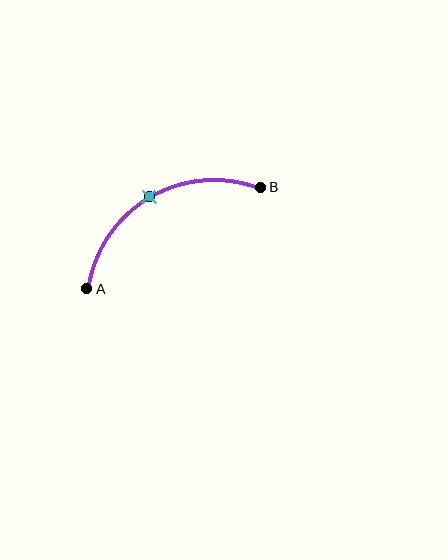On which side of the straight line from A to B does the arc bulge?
The arc bulges above the straight line connecting A and B.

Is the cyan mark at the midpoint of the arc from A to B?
Yes. The cyan mark lies on the arc at equal arc-length from both A and B — it is the arc midpoint.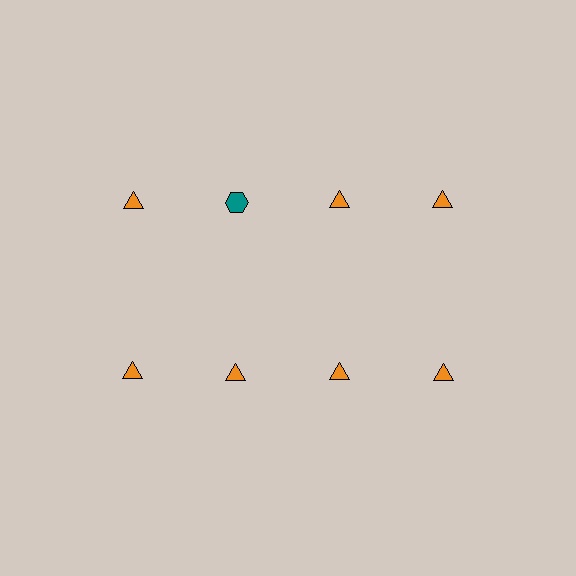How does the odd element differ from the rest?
It differs in both color (teal instead of orange) and shape (hexagon instead of triangle).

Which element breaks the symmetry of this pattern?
The teal hexagon in the top row, second from left column breaks the symmetry. All other shapes are orange triangles.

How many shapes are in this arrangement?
There are 8 shapes arranged in a grid pattern.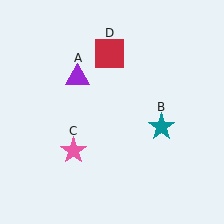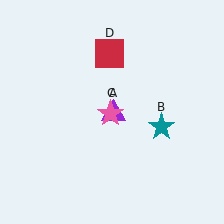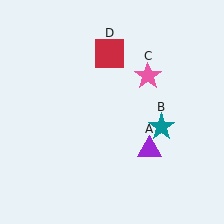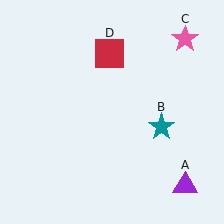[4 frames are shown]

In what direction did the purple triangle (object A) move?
The purple triangle (object A) moved down and to the right.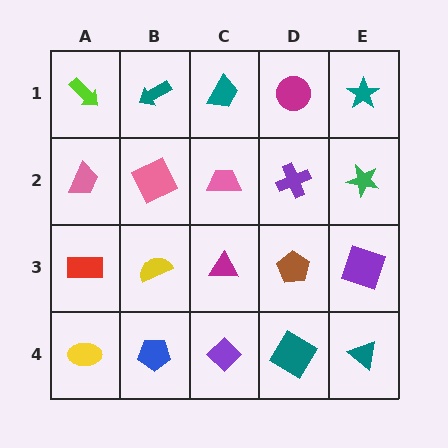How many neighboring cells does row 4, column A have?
2.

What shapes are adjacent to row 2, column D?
A magenta circle (row 1, column D), a brown pentagon (row 3, column D), a pink trapezoid (row 2, column C), a green star (row 2, column E).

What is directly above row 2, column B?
A teal arrow.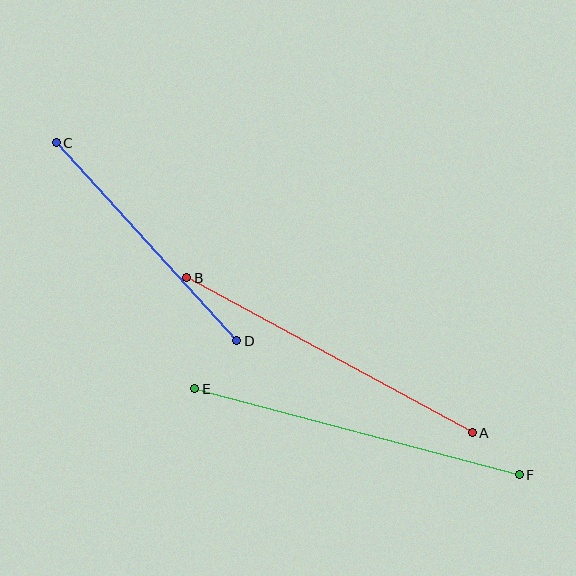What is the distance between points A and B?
The distance is approximately 325 pixels.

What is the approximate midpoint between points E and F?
The midpoint is at approximately (357, 432) pixels.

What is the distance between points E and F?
The distance is approximately 335 pixels.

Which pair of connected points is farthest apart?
Points E and F are farthest apart.